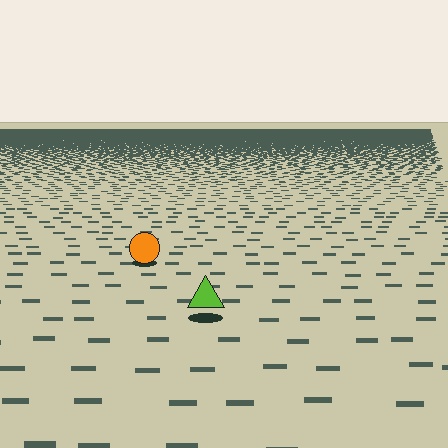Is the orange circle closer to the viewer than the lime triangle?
No. The lime triangle is closer — you can tell from the texture gradient: the ground texture is coarser near it.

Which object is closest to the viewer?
The lime triangle is closest. The texture marks near it are larger and more spread out.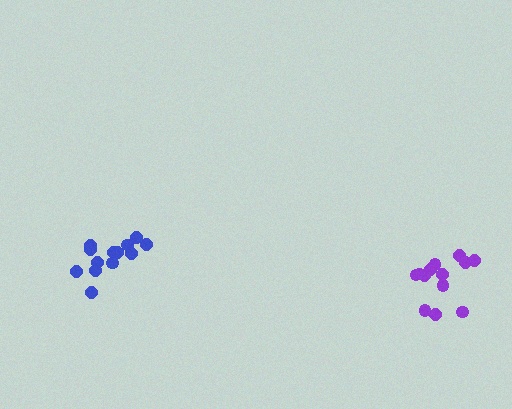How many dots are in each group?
Group 1: 13 dots, Group 2: 13 dots (26 total).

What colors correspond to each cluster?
The clusters are colored: blue, purple.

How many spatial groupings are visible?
There are 2 spatial groupings.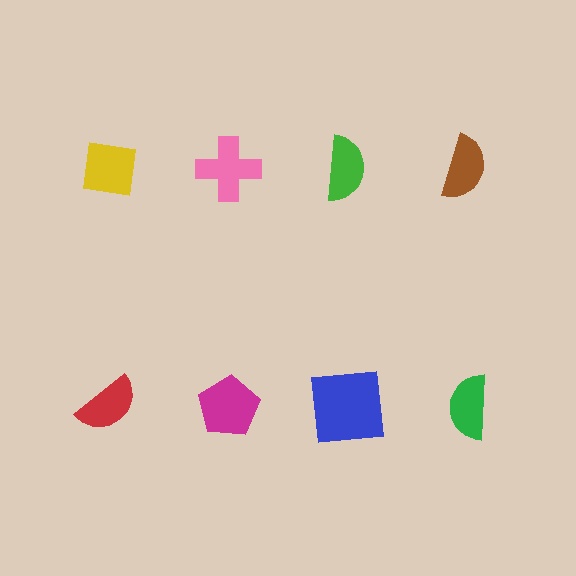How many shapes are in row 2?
4 shapes.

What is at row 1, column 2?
A pink cross.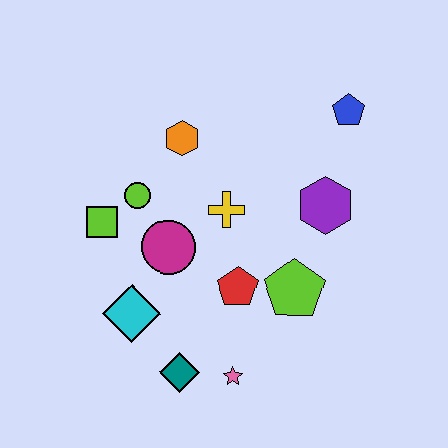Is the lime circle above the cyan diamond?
Yes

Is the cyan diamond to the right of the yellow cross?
No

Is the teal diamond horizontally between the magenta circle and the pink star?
Yes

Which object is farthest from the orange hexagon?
The pink star is farthest from the orange hexagon.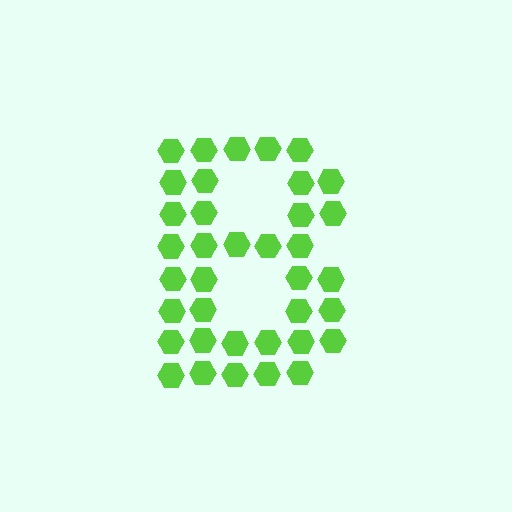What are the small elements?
The small elements are hexagons.